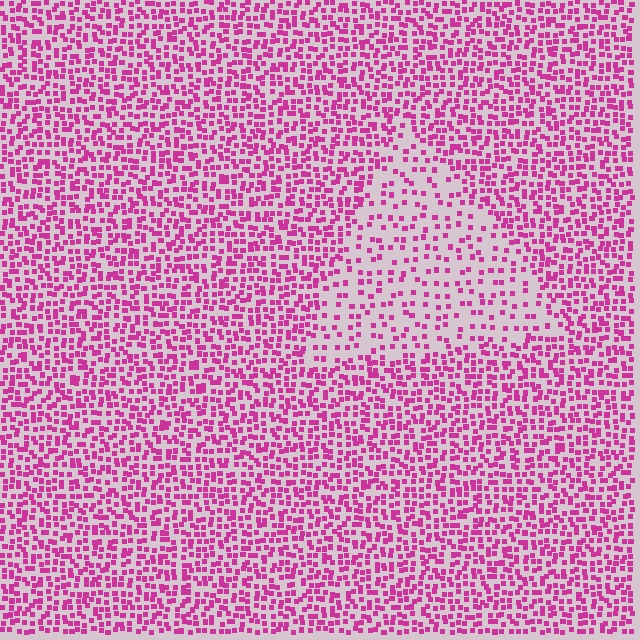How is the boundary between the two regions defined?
The boundary is defined by a change in element density (approximately 2.2x ratio). All elements are the same color, size, and shape.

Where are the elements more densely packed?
The elements are more densely packed outside the triangle boundary.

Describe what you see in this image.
The image contains small magenta elements arranged at two different densities. A triangle-shaped region is visible where the elements are less densely packed than the surrounding area.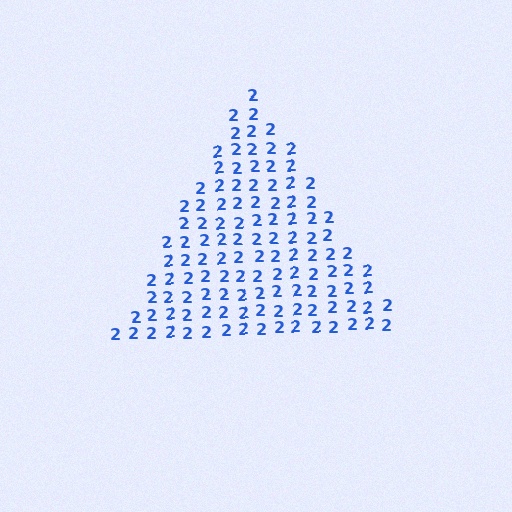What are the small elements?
The small elements are digit 2's.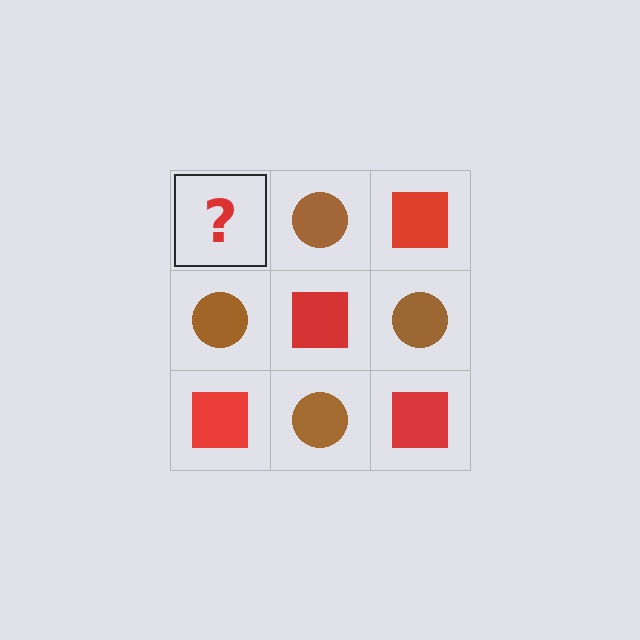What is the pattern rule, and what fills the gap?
The rule is that it alternates red square and brown circle in a checkerboard pattern. The gap should be filled with a red square.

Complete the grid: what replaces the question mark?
The question mark should be replaced with a red square.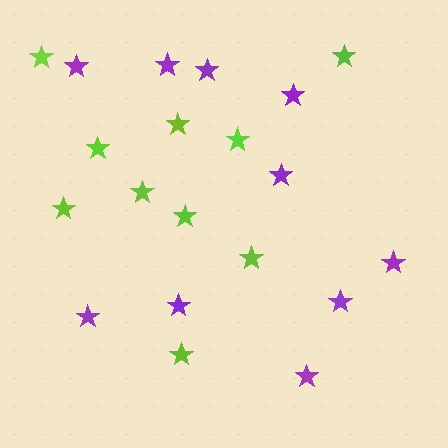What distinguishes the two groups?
There are 2 groups: one group of lime stars (10) and one group of purple stars (10).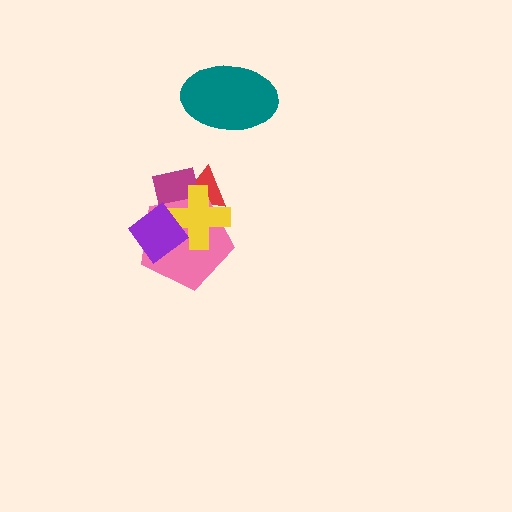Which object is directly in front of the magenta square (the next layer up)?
The pink pentagon is directly in front of the magenta square.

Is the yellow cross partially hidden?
Yes, it is partially covered by another shape.